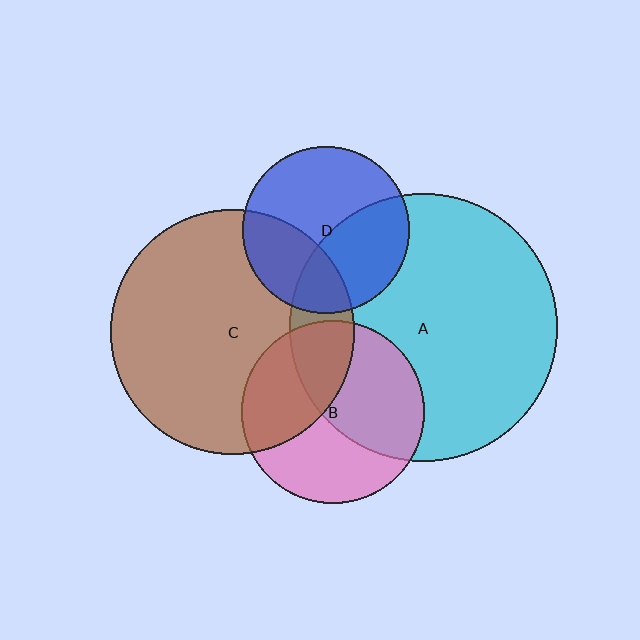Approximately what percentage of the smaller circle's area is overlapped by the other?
Approximately 15%.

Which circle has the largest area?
Circle A (cyan).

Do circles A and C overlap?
Yes.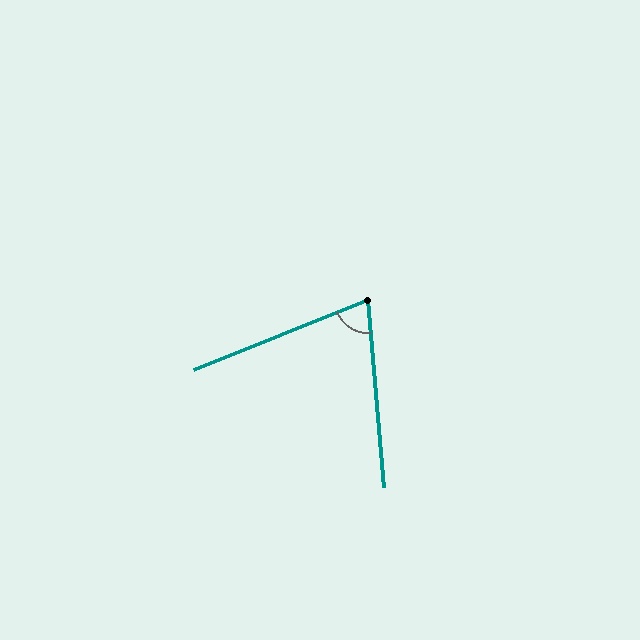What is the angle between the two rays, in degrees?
Approximately 73 degrees.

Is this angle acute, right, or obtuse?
It is acute.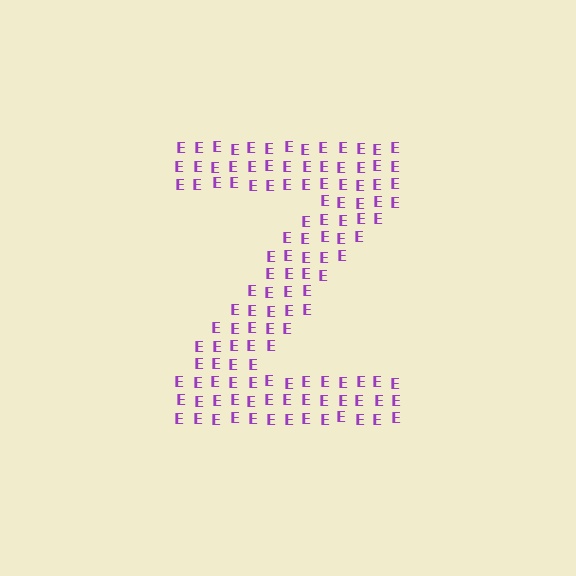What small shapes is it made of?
It is made of small letter E's.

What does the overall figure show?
The overall figure shows the letter Z.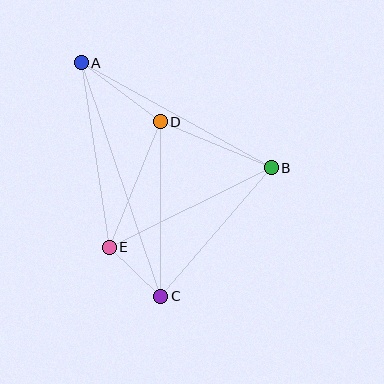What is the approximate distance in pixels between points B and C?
The distance between B and C is approximately 169 pixels.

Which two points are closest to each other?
Points C and E are closest to each other.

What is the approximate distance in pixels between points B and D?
The distance between B and D is approximately 120 pixels.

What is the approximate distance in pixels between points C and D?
The distance between C and D is approximately 175 pixels.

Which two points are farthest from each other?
Points A and C are farthest from each other.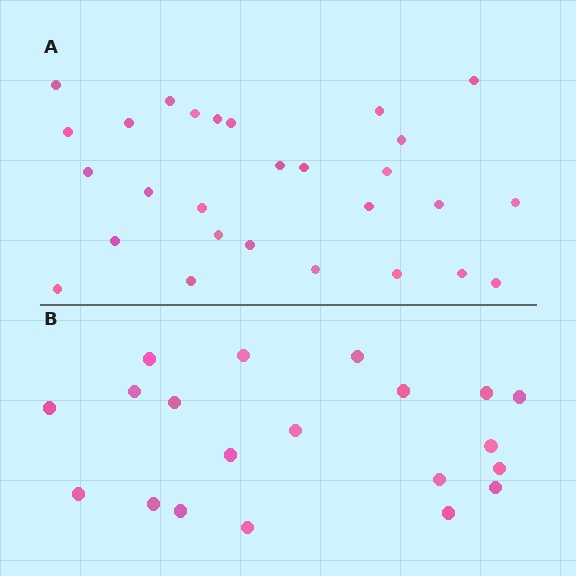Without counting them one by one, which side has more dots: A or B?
Region A (the top region) has more dots.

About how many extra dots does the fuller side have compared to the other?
Region A has roughly 8 or so more dots than region B.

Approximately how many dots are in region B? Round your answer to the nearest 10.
About 20 dots.